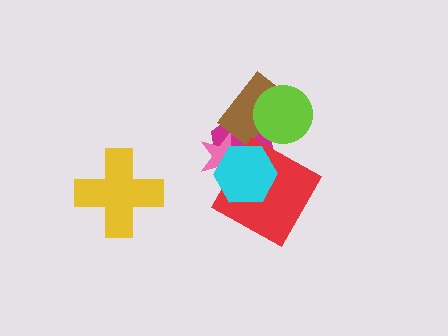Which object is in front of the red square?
The cyan hexagon is in front of the red square.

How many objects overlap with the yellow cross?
0 objects overlap with the yellow cross.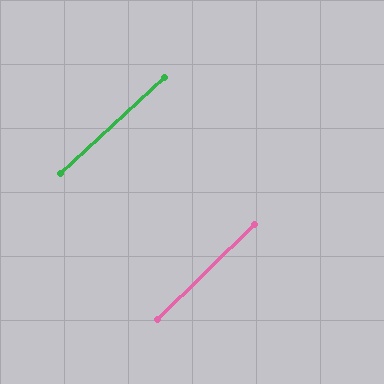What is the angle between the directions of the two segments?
Approximately 2 degrees.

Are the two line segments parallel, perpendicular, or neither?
Parallel — their directions differ by only 1.6°.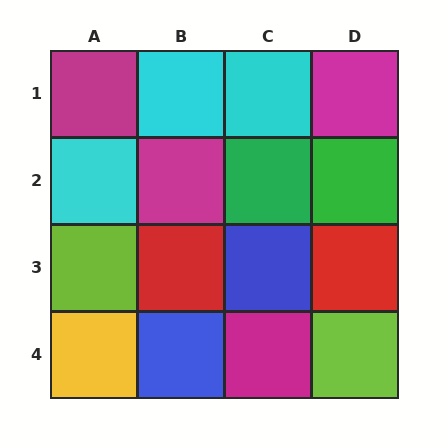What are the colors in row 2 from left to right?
Cyan, magenta, green, green.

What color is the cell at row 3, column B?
Red.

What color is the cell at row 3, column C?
Blue.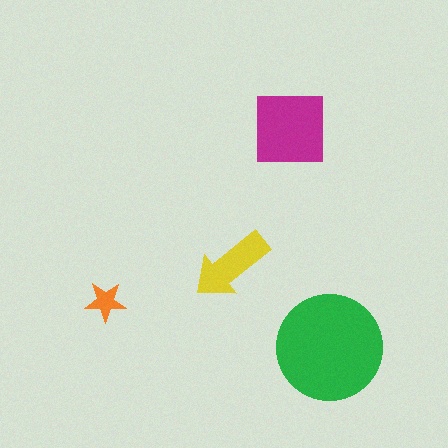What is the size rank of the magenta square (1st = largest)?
2nd.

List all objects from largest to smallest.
The green circle, the magenta square, the yellow arrow, the orange star.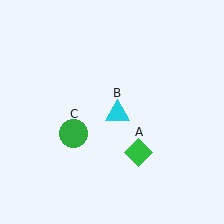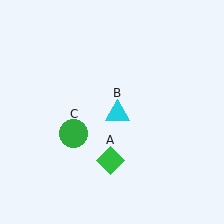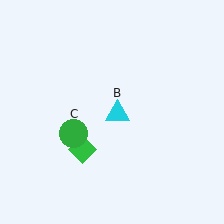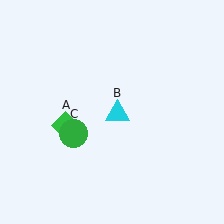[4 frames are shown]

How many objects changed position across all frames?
1 object changed position: green diamond (object A).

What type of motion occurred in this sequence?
The green diamond (object A) rotated clockwise around the center of the scene.